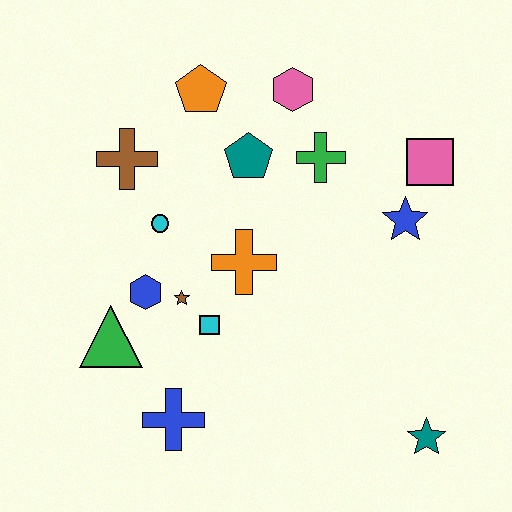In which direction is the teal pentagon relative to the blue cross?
The teal pentagon is above the blue cross.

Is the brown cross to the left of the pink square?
Yes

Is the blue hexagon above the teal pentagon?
No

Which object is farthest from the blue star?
The green triangle is farthest from the blue star.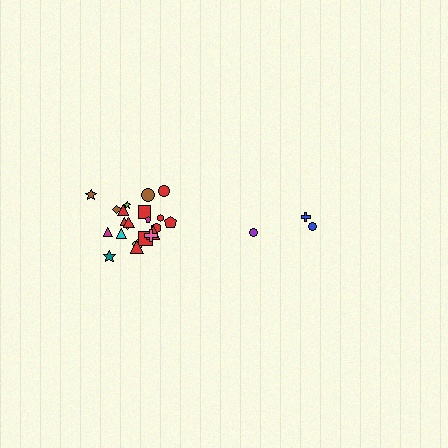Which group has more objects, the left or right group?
The left group.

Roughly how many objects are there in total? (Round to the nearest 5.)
Roughly 25 objects in total.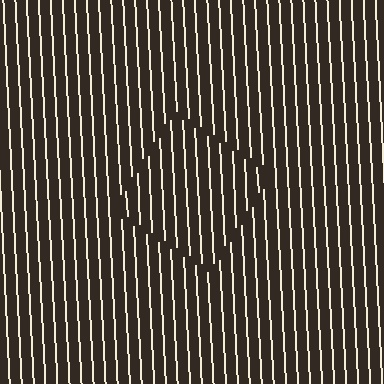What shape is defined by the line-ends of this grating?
An illusory square. The interior of the shape contains the same grating, shifted by half a period — the contour is defined by the phase discontinuity where line-ends from the inner and outer gratings abut.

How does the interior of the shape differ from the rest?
The interior of the shape contains the same grating, shifted by half a period — the contour is defined by the phase discontinuity where line-ends from the inner and outer gratings abut.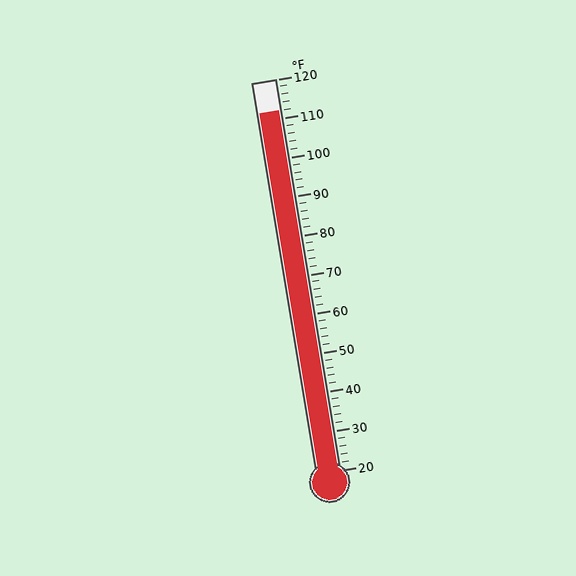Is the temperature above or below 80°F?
The temperature is above 80°F.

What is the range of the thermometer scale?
The thermometer scale ranges from 20°F to 120°F.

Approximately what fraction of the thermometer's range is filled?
The thermometer is filled to approximately 90% of its range.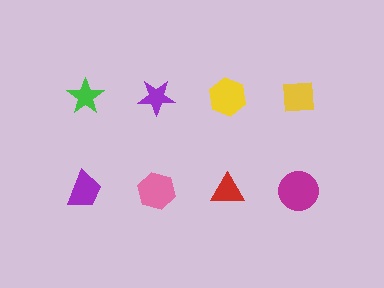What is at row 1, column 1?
A green star.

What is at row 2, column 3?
A red triangle.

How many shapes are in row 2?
4 shapes.